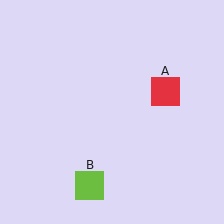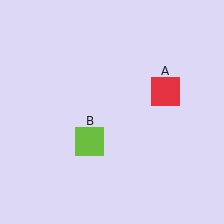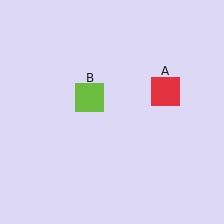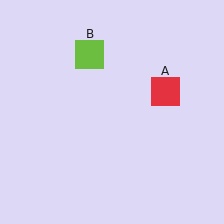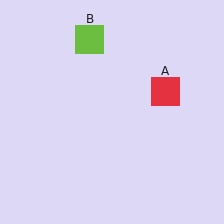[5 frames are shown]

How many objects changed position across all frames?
1 object changed position: lime square (object B).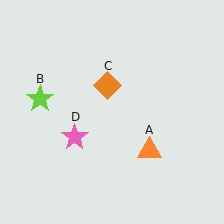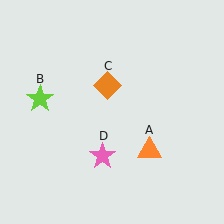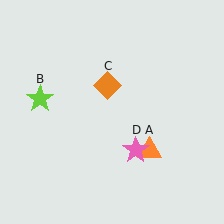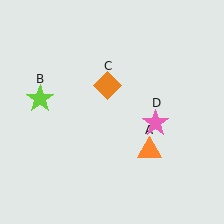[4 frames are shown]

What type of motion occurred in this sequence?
The pink star (object D) rotated counterclockwise around the center of the scene.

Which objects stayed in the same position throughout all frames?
Orange triangle (object A) and lime star (object B) and orange diamond (object C) remained stationary.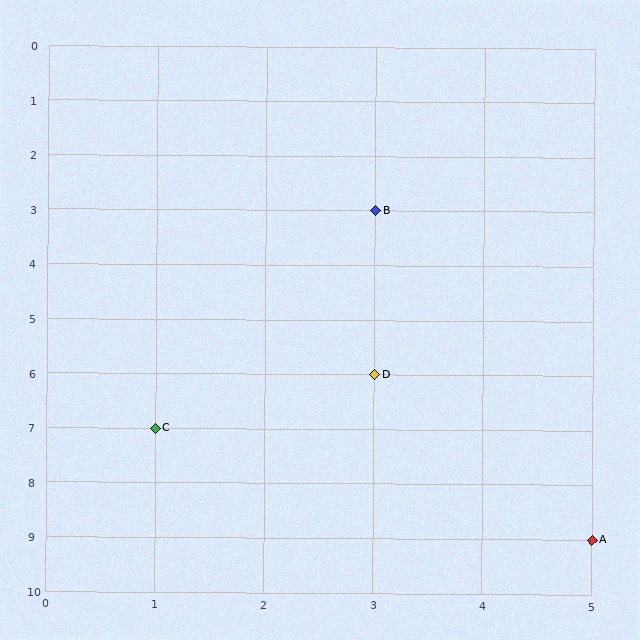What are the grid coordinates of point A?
Point A is at grid coordinates (5, 9).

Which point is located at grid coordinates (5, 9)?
Point A is at (5, 9).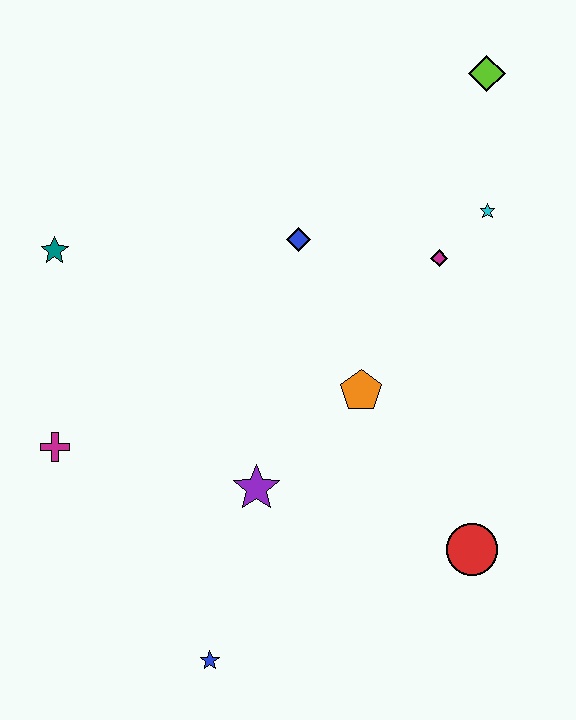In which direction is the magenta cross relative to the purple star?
The magenta cross is to the left of the purple star.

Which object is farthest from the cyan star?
The blue star is farthest from the cyan star.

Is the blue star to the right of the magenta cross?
Yes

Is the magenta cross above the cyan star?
No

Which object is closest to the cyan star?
The magenta diamond is closest to the cyan star.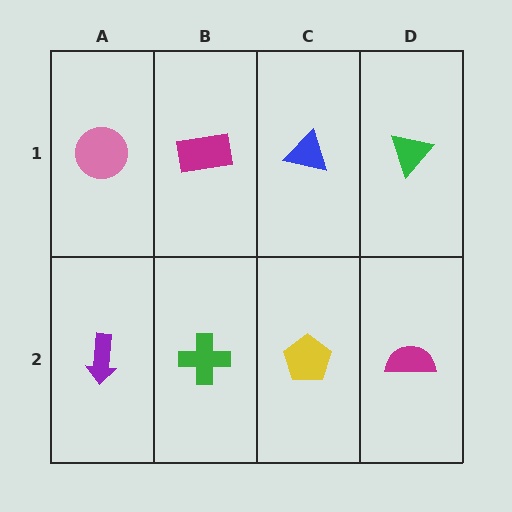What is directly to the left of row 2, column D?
A yellow pentagon.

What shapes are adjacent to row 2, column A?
A pink circle (row 1, column A), a green cross (row 2, column B).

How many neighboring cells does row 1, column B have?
3.